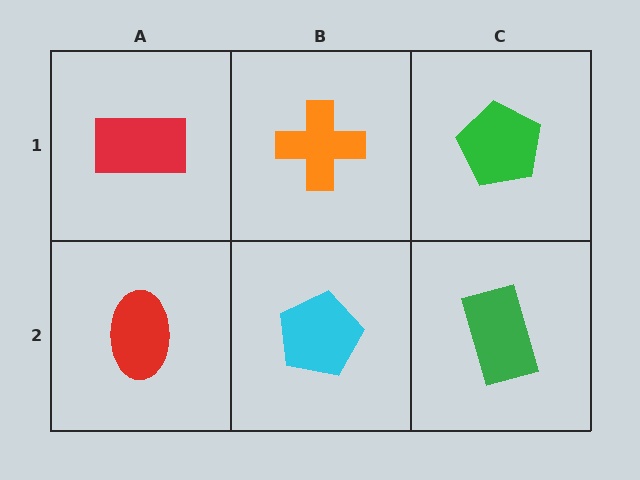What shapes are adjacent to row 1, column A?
A red ellipse (row 2, column A), an orange cross (row 1, column B).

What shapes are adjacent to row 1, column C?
A green rectangle (row 2, column C), an orange cross (row 1, column B).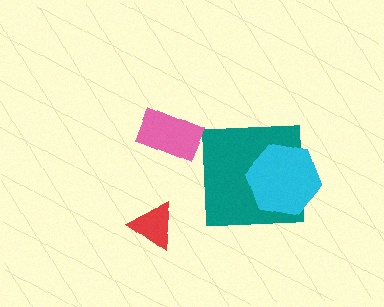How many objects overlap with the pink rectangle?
0 objects overlap with the pink rectangle.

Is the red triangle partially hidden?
No, no other shape covers it.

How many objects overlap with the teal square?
1 object overlaps with the teal square.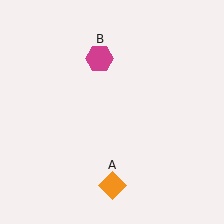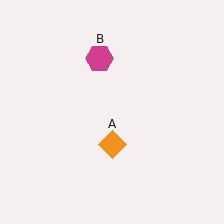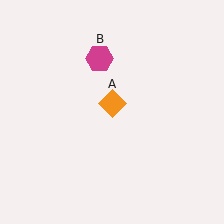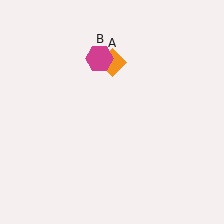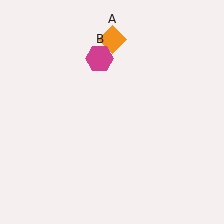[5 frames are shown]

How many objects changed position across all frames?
1 object changed position: orange diamond (object A).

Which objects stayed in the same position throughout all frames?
Magenta hexagon (object B) remained stationary.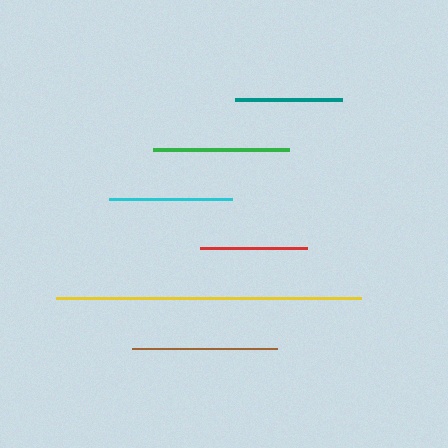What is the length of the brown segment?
The brown segment is approximately 145 pixels long.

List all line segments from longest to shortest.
From longest to shortest: yellow, brown, green, cyan, teal, red.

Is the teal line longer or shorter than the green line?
The green line is longer than the teal line.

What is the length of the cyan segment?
The cyan segment is approximately 122 pixels long.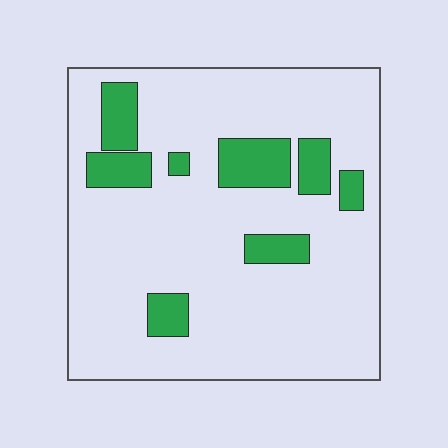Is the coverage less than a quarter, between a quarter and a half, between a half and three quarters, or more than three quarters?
Less than a quarter.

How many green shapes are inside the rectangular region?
8.